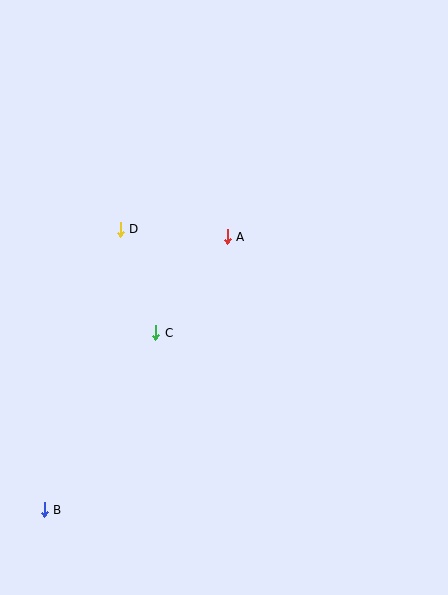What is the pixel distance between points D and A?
The distance between D and A is 107 pixels.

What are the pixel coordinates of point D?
Point D is at (120, 229).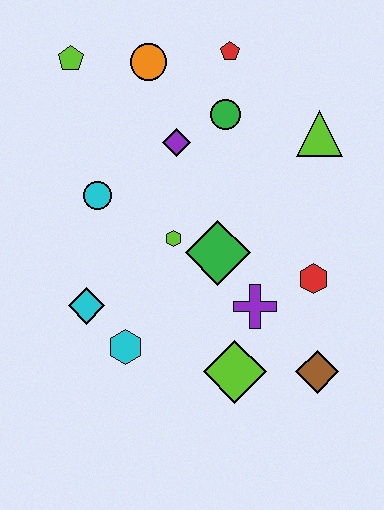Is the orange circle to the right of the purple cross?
No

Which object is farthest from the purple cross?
The lime pentagon is farthest from the purple cross.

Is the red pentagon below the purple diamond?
No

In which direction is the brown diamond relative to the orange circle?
The brown diamond is below the orange circle.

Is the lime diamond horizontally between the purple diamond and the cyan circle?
No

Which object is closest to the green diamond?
The lime hexagon is closest to the green diamond.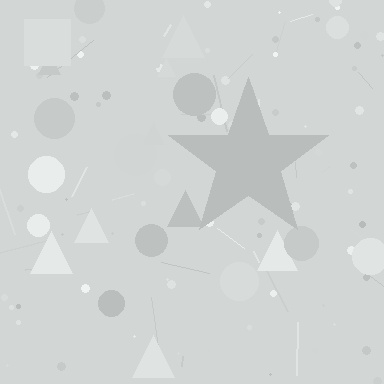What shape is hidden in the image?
A star is hidden in the image.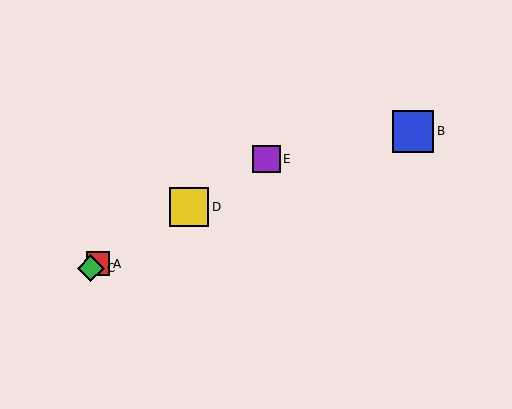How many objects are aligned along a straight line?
4 objects (A, C, D, E) are aligned along a straight line.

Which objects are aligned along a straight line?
Objects A, C, D, E are aligned along a straight line.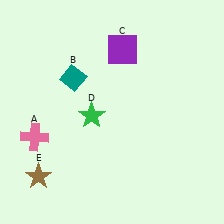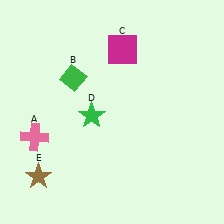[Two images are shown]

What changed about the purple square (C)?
In Image 1, C is purple. In Image 2, it changed to magenta.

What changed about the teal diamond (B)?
In Image 1, B is teal. In Image 2, it changed to green.